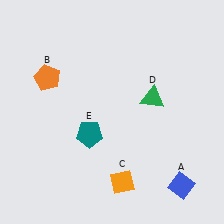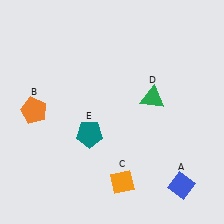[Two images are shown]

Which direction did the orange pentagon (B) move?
The orange pentagon (B) moved down.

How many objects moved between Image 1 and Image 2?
1 object moved between the two images.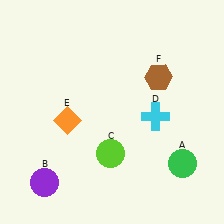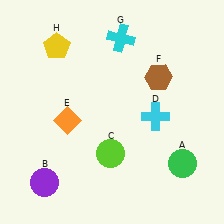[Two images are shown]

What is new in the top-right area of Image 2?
A cyan cross (G) was added in the top-right area of Image 2.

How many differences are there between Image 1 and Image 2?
There are 2 differences between the two images.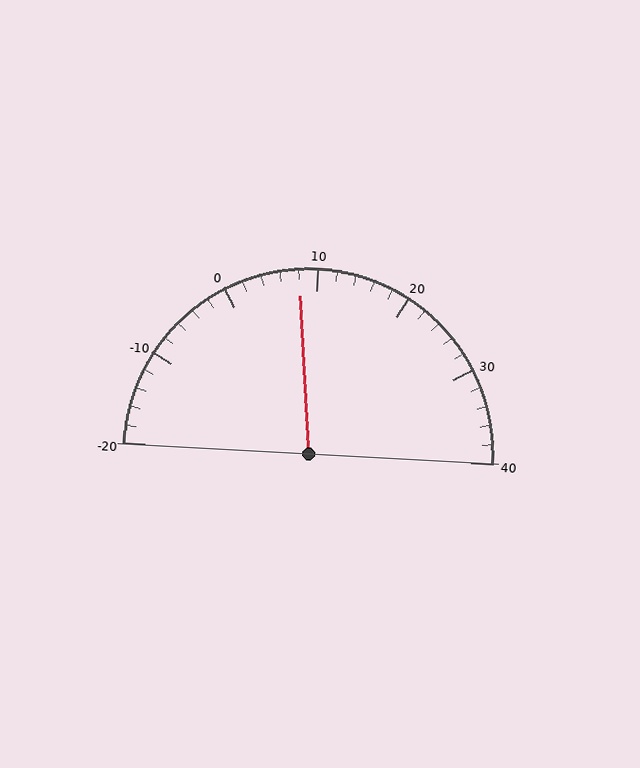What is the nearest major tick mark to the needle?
The nearest major tick mark is 10.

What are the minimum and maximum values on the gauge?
The gauge ranges from -20 to 40.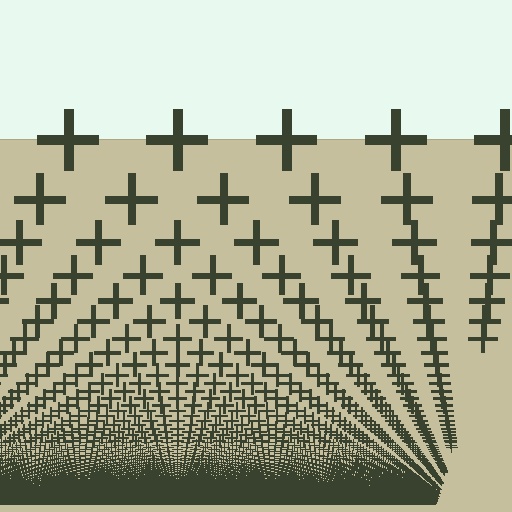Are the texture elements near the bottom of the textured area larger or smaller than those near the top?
Smaller. The gradient is inverted — elements near the bottom are smaller and denser.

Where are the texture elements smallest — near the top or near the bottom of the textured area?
Near the bottom.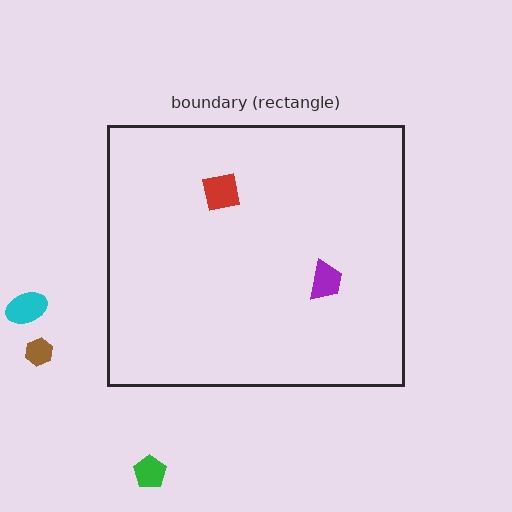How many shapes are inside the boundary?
2 inside, 3 outside.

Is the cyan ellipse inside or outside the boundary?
Outside.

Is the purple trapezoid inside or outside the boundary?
Inside.